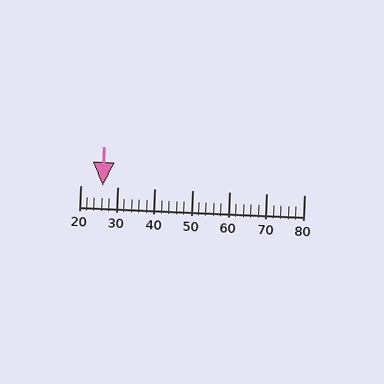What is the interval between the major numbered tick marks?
The major tick marks are spaced 10 units apart.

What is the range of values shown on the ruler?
The ruler shows values from 20 to 80.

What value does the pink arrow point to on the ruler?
The pink arrow points to approximately 26.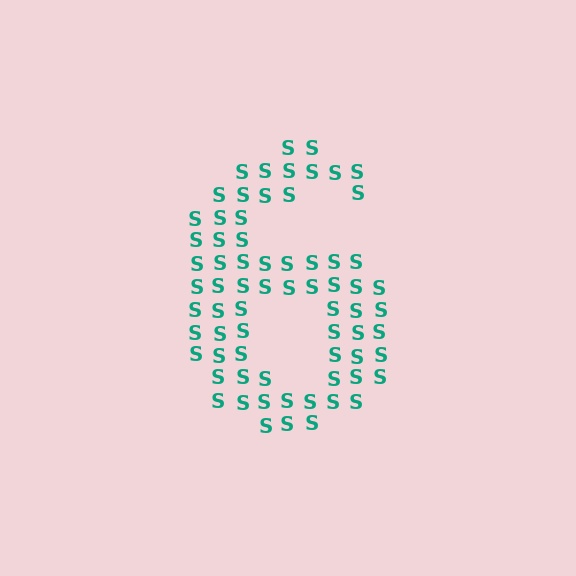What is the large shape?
The large shape is the digit 6.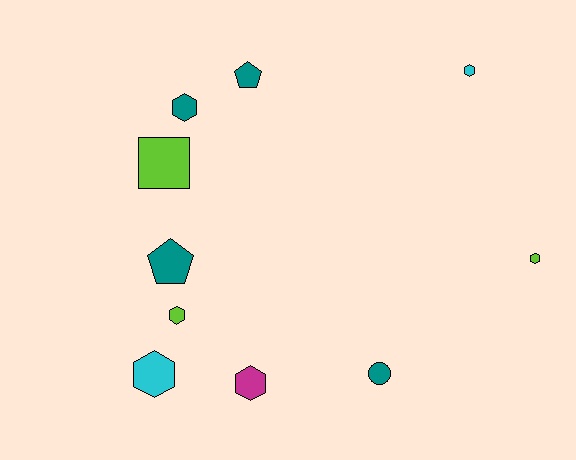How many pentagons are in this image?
There are 2 pentagons.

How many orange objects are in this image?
There are no orange objects.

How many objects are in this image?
There are 10 objects.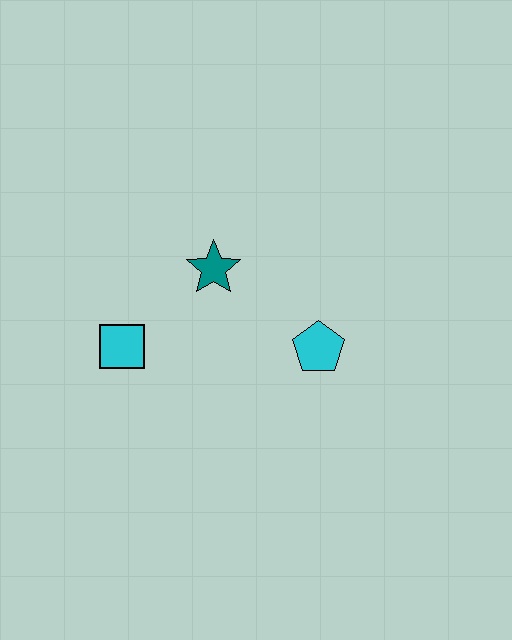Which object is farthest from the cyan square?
The cyan pentagon is farthest from the cyan square.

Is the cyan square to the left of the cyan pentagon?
Yes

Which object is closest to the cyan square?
The teal star is closest to the cyan square.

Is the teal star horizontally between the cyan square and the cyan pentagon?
Yes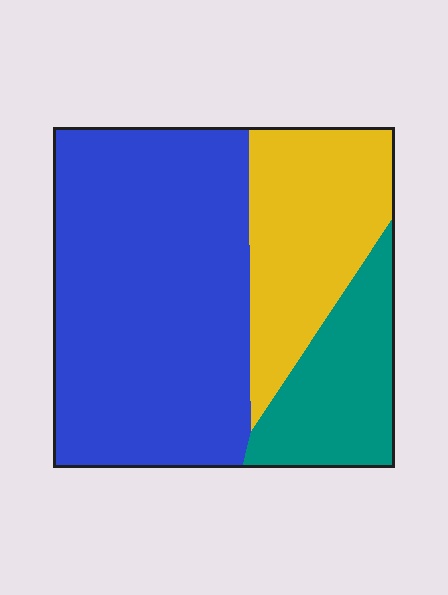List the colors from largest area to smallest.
From largest to smallest: blue, yellow, teal.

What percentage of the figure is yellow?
Yellow covers about 25% of the figure.